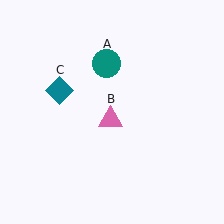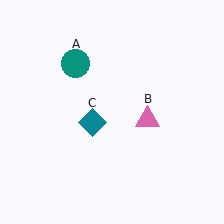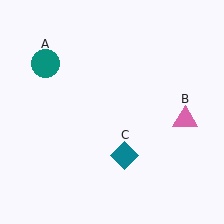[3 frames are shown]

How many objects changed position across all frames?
3 objects changed position: teal circle (object A), pink triangle (object B), teal diamond (object C).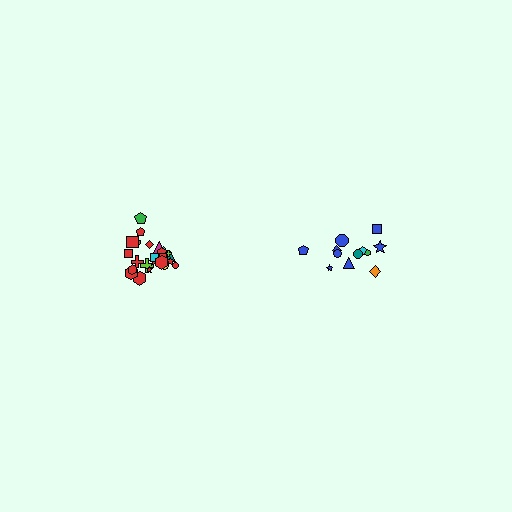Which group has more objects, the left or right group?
The left group.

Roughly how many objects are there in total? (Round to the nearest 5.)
Roughly 35 objects in total.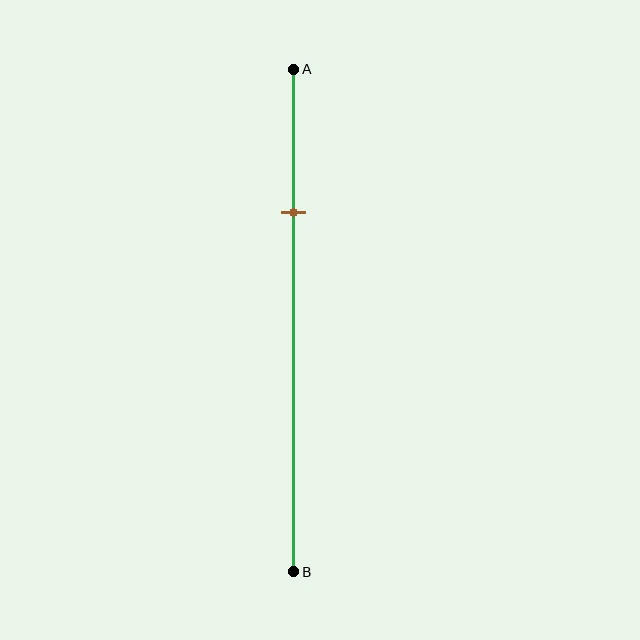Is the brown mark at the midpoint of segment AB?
No, the mark is at about 30% from A, not at the 50% midpoint.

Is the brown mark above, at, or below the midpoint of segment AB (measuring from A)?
The brown mark is above the midpoint of segment AB.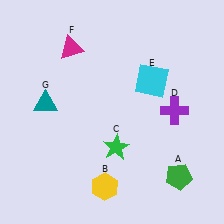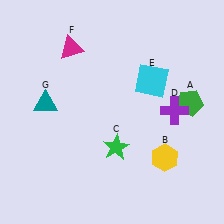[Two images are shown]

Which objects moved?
The objects that moved are: the green pentagon (A), the yellow hexagon (B).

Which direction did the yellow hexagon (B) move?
The yellow hexagon (B) moved right.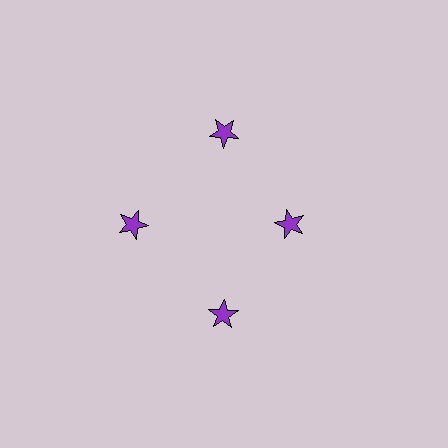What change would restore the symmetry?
The symmetry would be restored by moving it outward, back onto the ring so that all 4 stars sit at equal angles and equal distance from the center.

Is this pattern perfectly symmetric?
No. The 4 purple stars are arranged in a ring, but one element near the 3 o'clock position is pulled inward toward the center, breaking the 4-fold rotational symmetry.